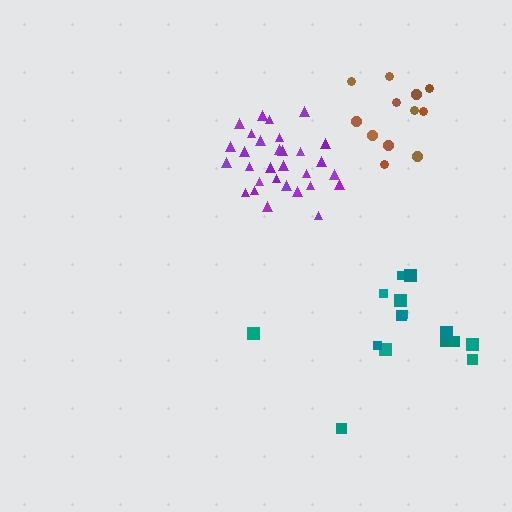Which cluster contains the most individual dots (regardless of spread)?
Purple (30).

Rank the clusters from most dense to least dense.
purple, brown, teal.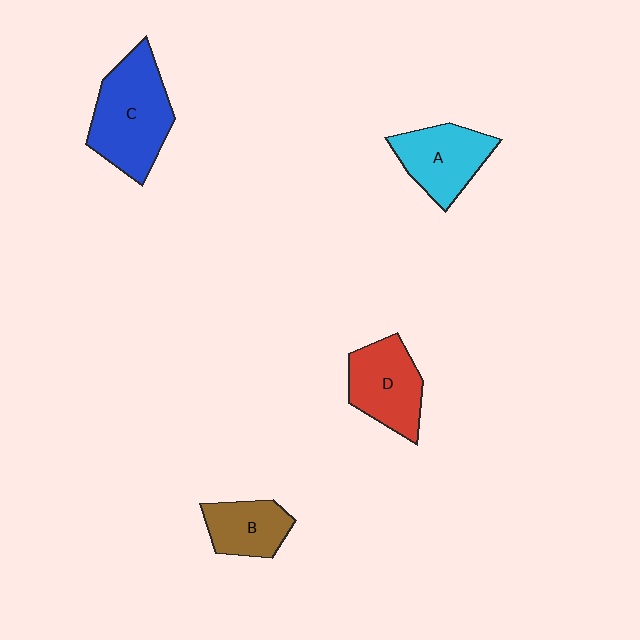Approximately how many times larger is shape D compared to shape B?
Approximately 1.3 times.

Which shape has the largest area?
Shape C (blue).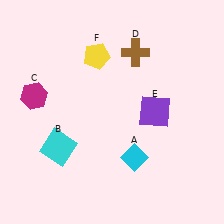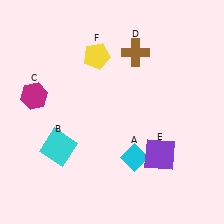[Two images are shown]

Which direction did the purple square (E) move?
The purple square (E) moved down.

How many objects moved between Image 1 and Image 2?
1 object moved between the two images.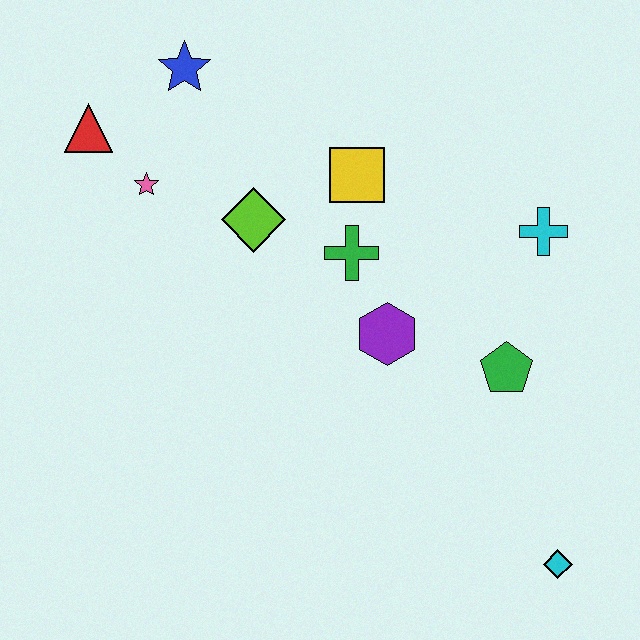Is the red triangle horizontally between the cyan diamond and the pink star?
No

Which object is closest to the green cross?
The yellow square is closest to the green cross.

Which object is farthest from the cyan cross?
The red triangle is farthest from the cyan cross.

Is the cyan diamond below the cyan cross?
Yes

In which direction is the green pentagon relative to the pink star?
The green pentagon is to the right of the pink star.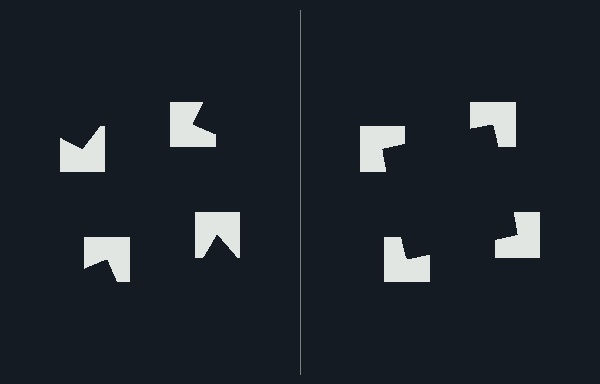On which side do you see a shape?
An illusory square appears on the right side. On the left side the wedge cuts are rotated, so no coherent shape forms.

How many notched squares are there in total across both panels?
8 — 4 on each side.